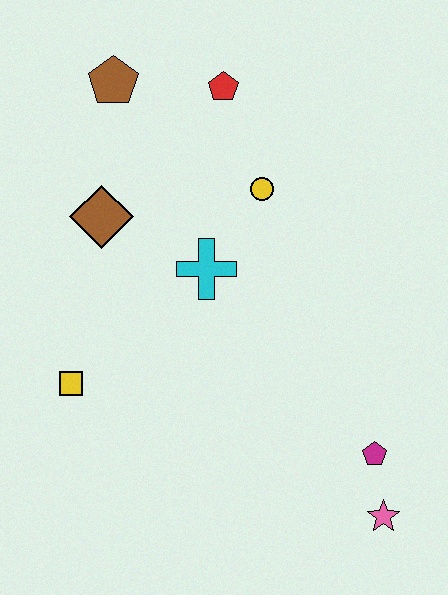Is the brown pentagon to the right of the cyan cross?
No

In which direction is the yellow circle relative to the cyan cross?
The yellow circle is above the cyan cross.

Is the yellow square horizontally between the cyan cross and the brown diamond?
No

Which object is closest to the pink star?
The magenta pentagon is closest to the pink star.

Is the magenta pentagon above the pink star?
Yes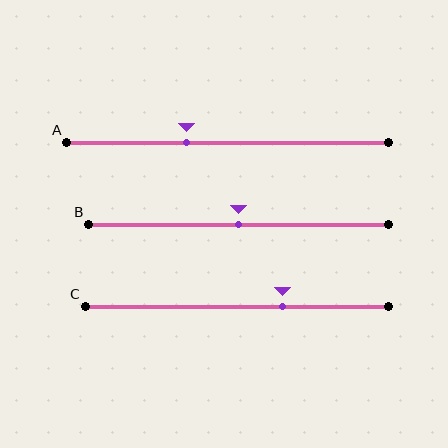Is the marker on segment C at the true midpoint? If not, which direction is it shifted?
No, the marker on segment C is shifted to the right by about 15% of the segment length.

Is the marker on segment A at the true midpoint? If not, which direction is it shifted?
No, the marker on segment A is shifted to the left by about 13% of the segment length.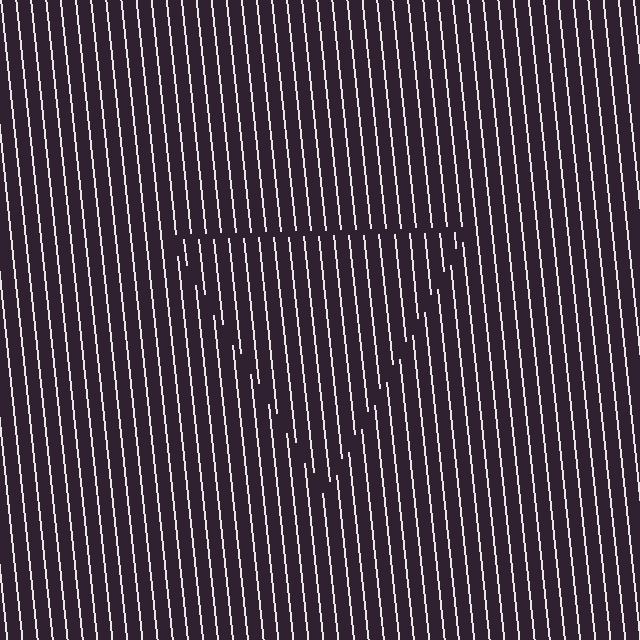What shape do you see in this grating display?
An illusory triangle. The interior of the shape contains the same grating, shifted by half a period — the contour is defined by the phase discontinuity where line-ends from the inner and outer gratings abut.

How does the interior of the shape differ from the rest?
The interior of the shape contains the same grating, shifted by half a period — the contour is defined by the phase discontinuity where line-ends from the inner and outer gratings abut.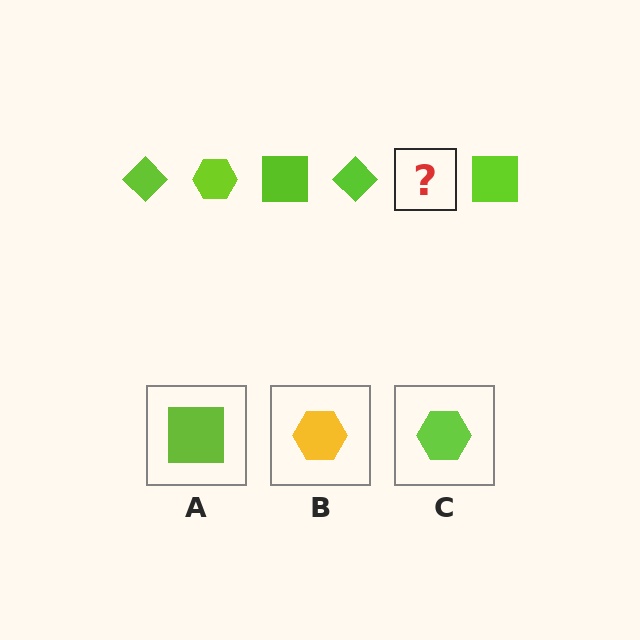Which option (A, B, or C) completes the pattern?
C.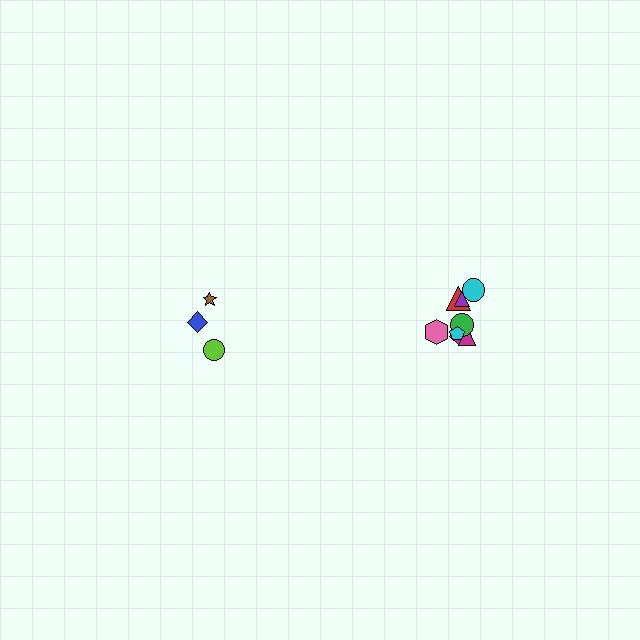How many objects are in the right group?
There are 8 objects.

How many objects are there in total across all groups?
There are 11 objects.